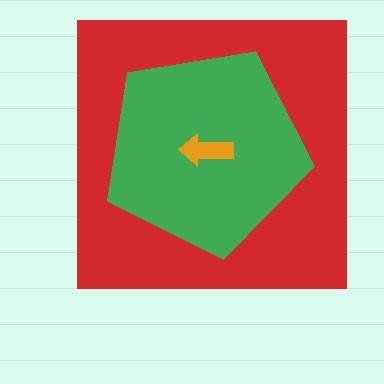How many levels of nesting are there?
3.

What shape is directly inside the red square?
The green pentagon.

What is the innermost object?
The orange arrow.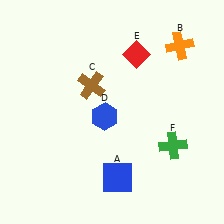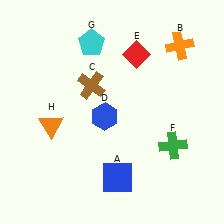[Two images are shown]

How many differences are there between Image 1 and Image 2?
There are 2 differences between the two images.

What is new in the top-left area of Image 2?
A cyan pentagon (G) was added in the top-left area of Image 2.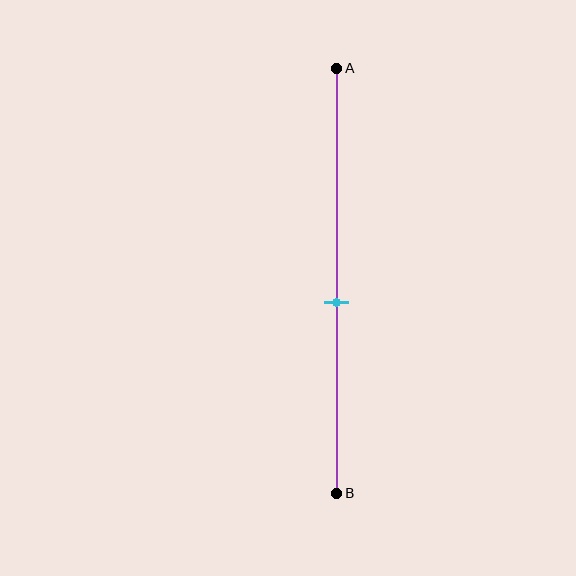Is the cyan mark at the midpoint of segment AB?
No, the mark is at about 55% from A, not at the 50% midpoint.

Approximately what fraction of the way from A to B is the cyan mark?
The cyan mark is approximately 55% of the way from A to B.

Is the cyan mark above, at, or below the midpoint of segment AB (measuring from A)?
The cyan mark is below the midpoint of segment AB.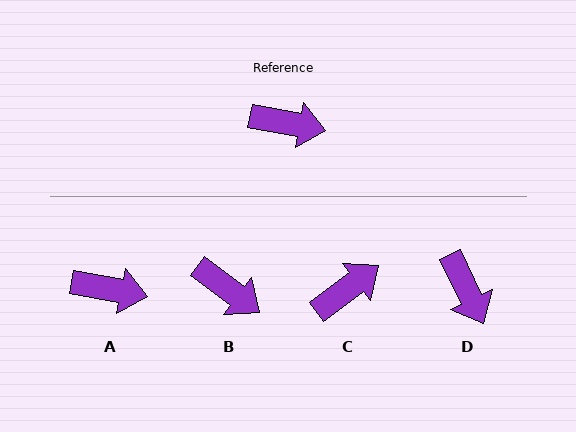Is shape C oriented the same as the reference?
No, it is off by about 48 degrees.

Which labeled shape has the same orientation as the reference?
A.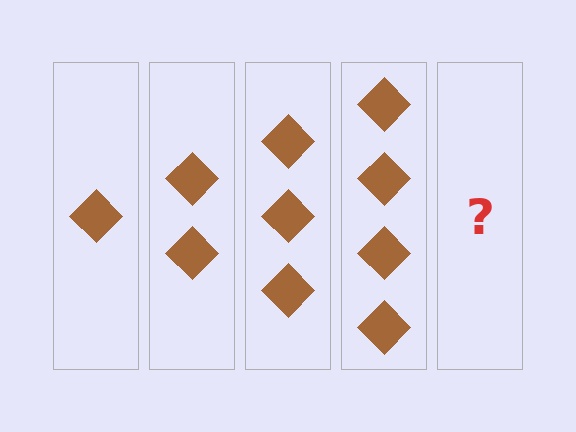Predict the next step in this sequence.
The next step is 5 diamonds.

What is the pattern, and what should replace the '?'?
The pattern is that each step adds one more diamond. The '?' should be 5 diamonds.